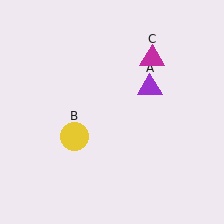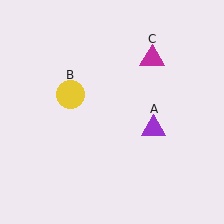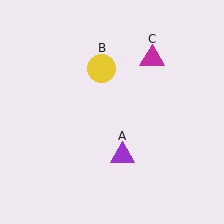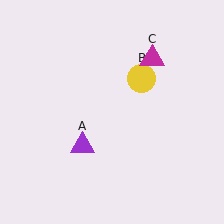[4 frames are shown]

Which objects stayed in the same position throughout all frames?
Magenta triangle (object C) remained stationary.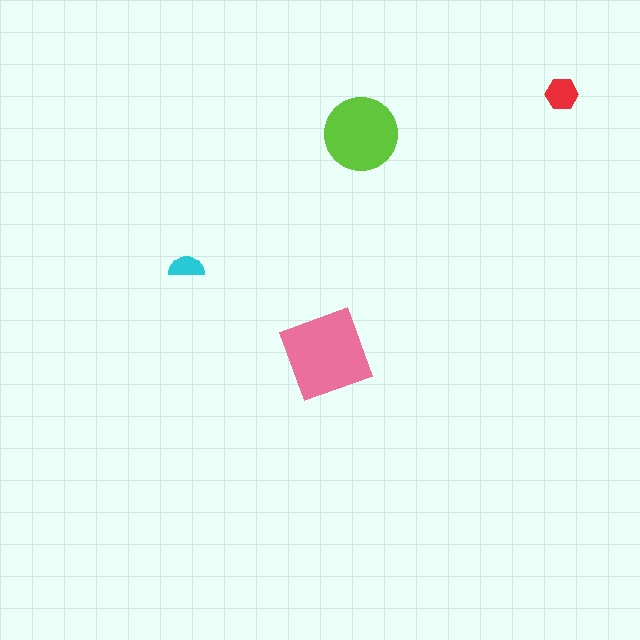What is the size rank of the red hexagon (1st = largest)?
3rd.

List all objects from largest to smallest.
The pink diamond, the lime circle, the red hexagon, the cyan semicircle.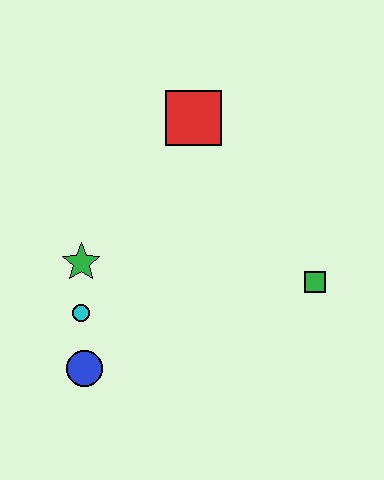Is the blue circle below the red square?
Yes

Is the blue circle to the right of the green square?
No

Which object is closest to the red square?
The green star is closest to the red square.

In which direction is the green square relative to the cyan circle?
The green square is to the right of the cyan circle.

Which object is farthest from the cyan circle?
The green square is farthest from the cyan circle.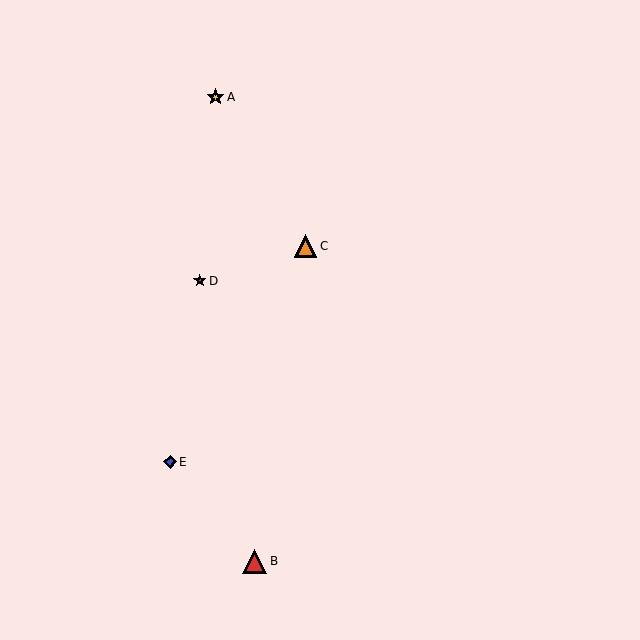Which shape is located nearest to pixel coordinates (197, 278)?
The magenta star (labeled D) at (200, 281) is nearest to that location.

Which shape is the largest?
The red triangle (labeled B) is the largest.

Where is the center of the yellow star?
The center of the yellow star is at (215, 97).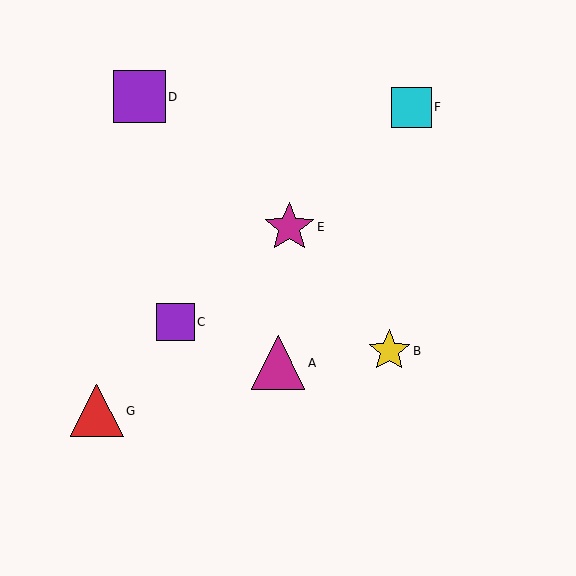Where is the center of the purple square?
The center of the purple square is at (175, 322).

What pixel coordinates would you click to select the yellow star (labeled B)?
Click at (389, 351) to select the yellow star B.